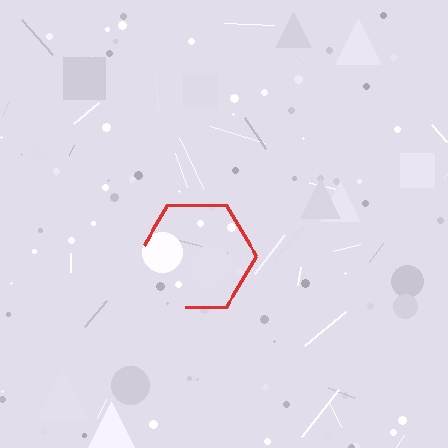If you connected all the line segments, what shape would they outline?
They would outline a hexagon.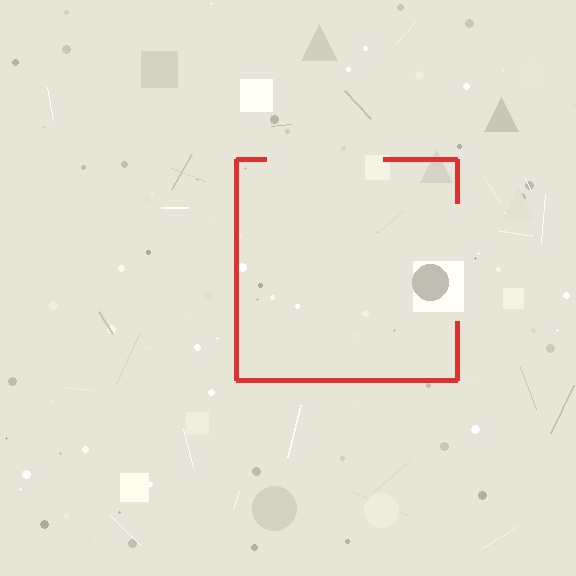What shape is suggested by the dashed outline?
The dashed outline suggests a square.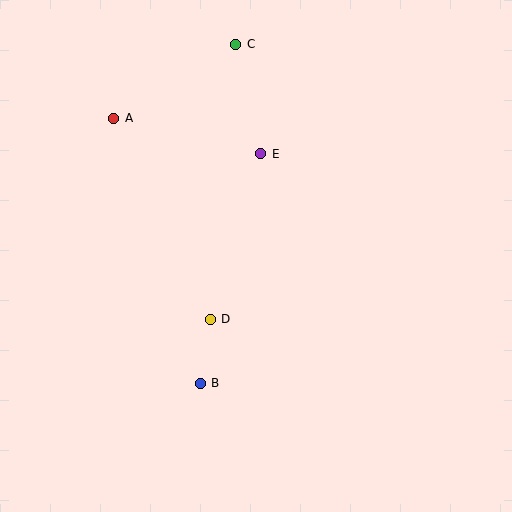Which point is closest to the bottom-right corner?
Point B is closest to the bottom-right corner.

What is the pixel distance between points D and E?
The distance between D and E is 173 pixels.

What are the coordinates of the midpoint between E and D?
The midpoint between E and D is at (235, 237).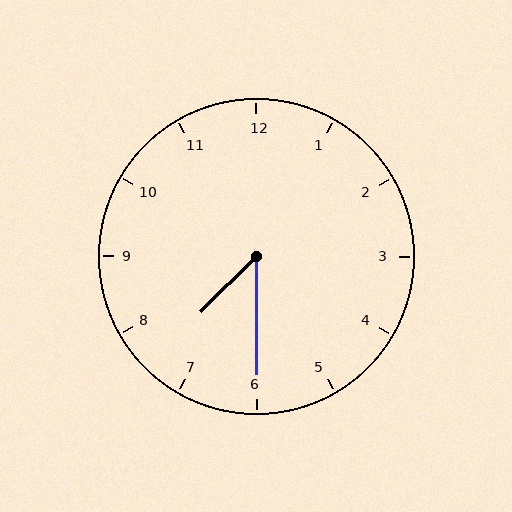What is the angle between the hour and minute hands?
Approximately 45 degrees.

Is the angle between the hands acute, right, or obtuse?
It is acute.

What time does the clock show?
7:30.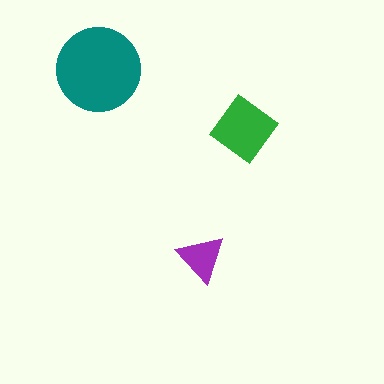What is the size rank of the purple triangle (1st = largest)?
3rd.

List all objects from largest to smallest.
The teal circle, the green diamond, the purple triangle.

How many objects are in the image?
There are 3 objects in the image.